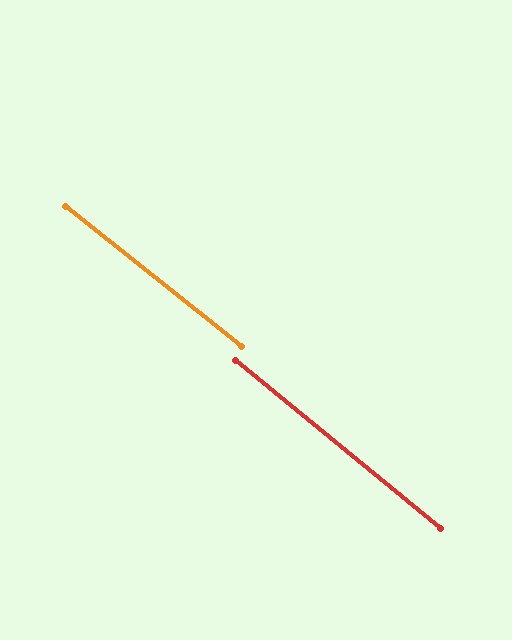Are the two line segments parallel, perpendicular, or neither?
Parallel — their directions differ by only 0.6°.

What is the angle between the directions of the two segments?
Approximately 1 degree.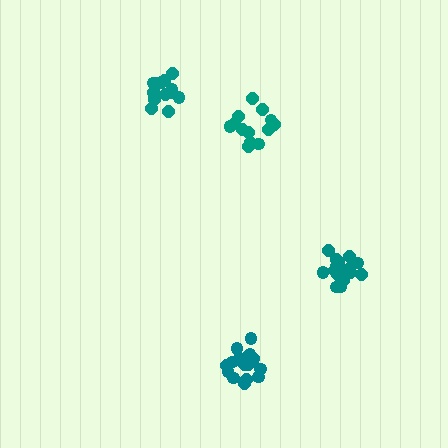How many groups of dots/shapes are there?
There are 4 groups.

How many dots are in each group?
Group 1: 16 dots, Group 2: 18 dots, Group 3: 13 dots, Group 4: 17 dots (64 total).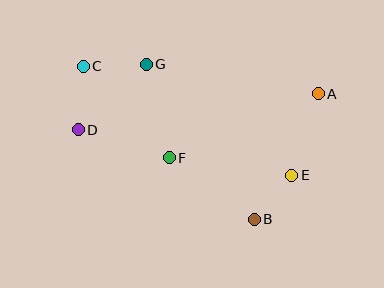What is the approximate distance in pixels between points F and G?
The distance between F and G is approximately 96 pixels.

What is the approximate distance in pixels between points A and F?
The distance between A and F is approximately 162 pixels.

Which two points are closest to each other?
Points B and E are closest to each other.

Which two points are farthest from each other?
Points A and D are farthest from each other.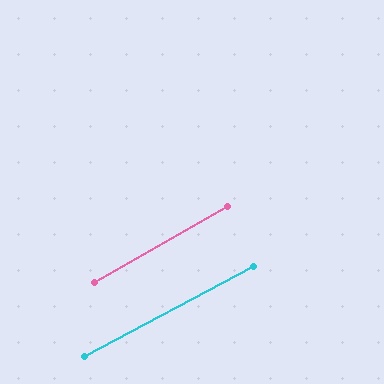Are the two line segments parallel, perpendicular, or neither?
Parallel — their directions differ by only 1.7°.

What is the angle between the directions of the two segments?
Approximately 2 degrees.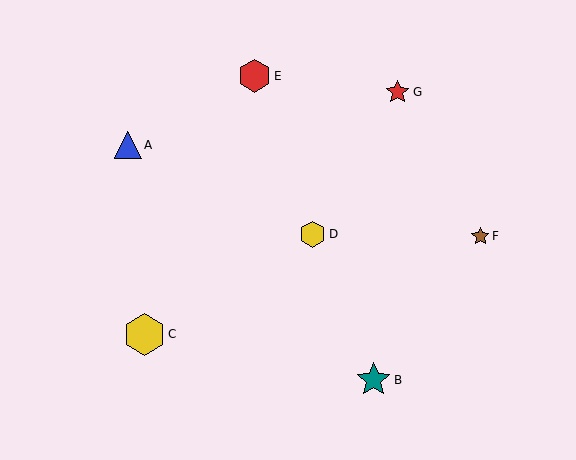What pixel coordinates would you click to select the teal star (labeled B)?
Click at (374, 380) to select the teal star B.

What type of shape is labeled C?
Shape C is a yellow hexagon.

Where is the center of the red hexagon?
The center of the red hexagon is at (254, 76).